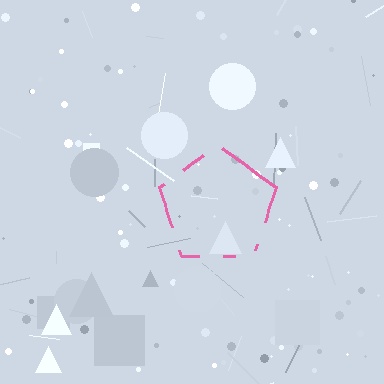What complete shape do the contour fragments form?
The contour fragments form a pentagon.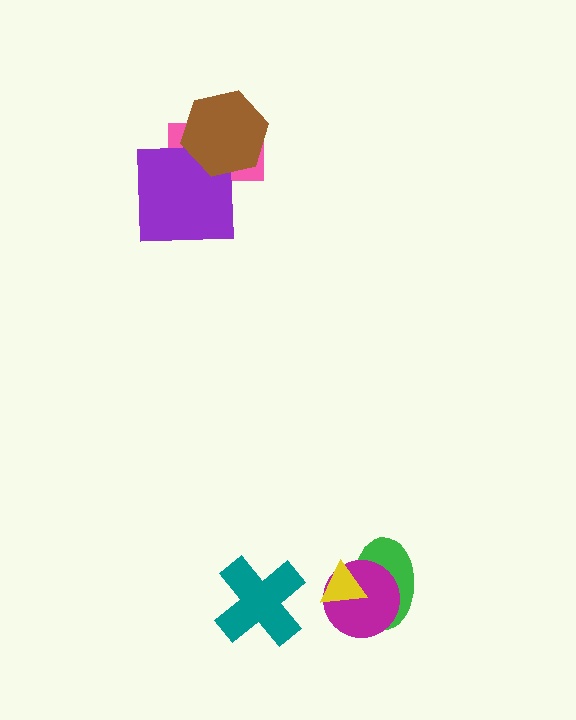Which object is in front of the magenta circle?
The yellow triangle is in front of the magenta circle.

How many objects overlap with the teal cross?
0 objects overlap with the teal cross.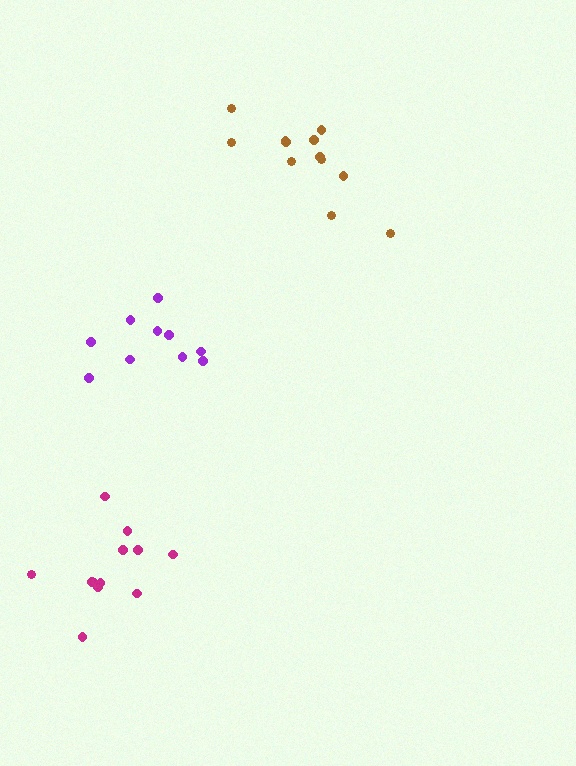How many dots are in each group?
Group 1: 12 dots, Group 2: 10 dots, Group 3: 12 dots (34 total).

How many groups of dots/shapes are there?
There are 3 groups.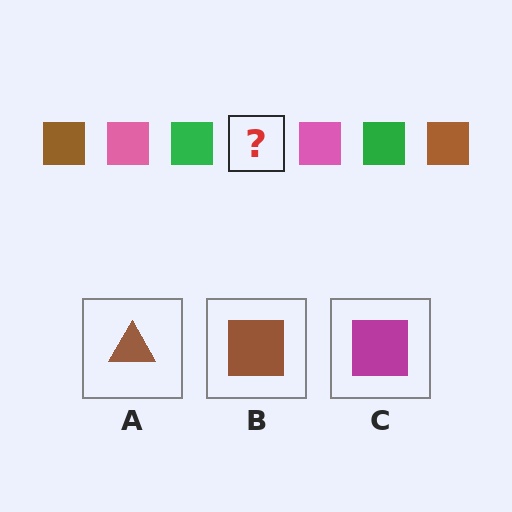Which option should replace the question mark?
Option B.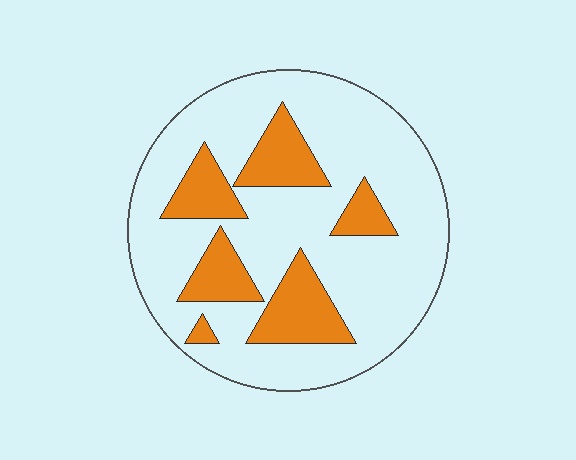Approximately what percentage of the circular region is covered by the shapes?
Approximately 25%.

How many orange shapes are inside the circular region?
6.